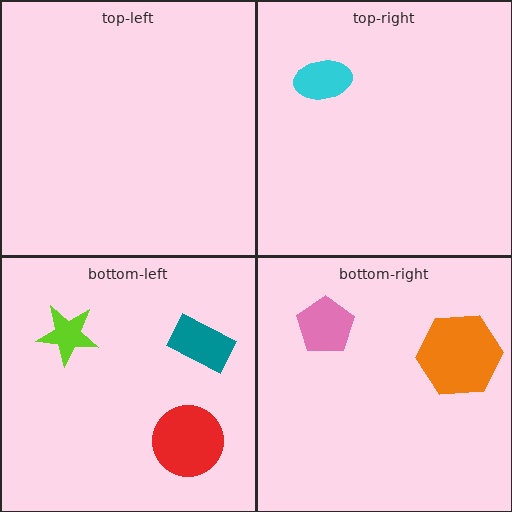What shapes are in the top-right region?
The cyan ellipse.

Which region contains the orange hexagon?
The bottom-right region.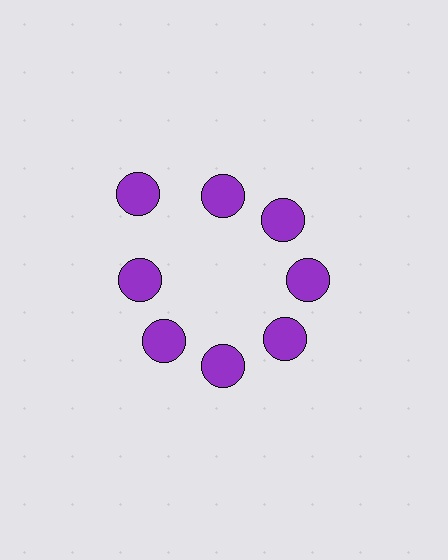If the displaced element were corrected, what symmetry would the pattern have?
It would have 8-fold rotational symmetry — the pattern would map onto itself every 45 degrees.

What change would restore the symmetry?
The symmetry would be restored by moving it inward, back onto the ring so that all 8 circles sit at equal angles and equal distance from the center.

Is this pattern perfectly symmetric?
No. The 8 purple circles are arranged in a ring, but one element near the 10 o'clock position is pushed outward from the center, breaking the 8-fold rotational symmetry.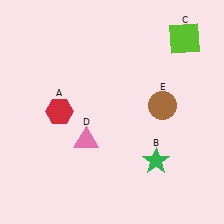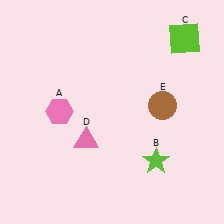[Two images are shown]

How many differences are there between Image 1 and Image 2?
There are 2 differences between the two images.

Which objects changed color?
A changed from red to pink. B changed from green to lime.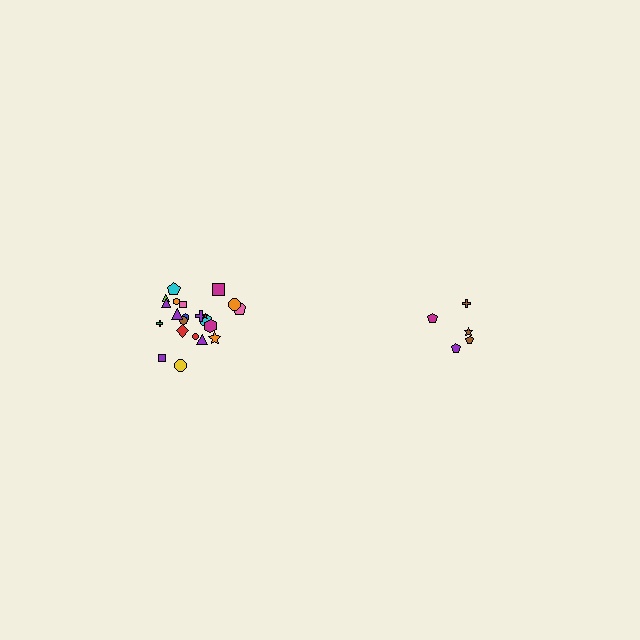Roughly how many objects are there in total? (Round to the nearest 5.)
Roughly 30 objects in total.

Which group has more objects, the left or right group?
The left group.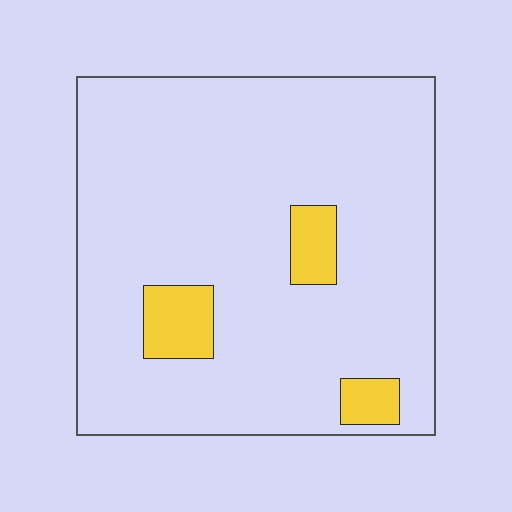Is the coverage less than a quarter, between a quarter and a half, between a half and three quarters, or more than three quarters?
Less than a quarter.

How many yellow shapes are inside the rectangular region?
3.